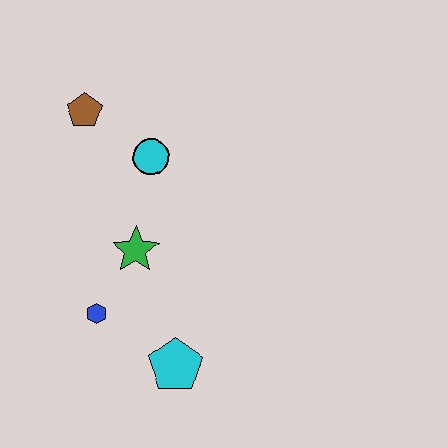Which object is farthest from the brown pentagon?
The cyan pentagon is farthest from the brown pentagon.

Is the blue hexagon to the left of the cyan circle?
Yes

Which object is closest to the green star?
The blue hexagon is closest to the green star.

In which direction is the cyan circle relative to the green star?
The cyan circle is above the green star.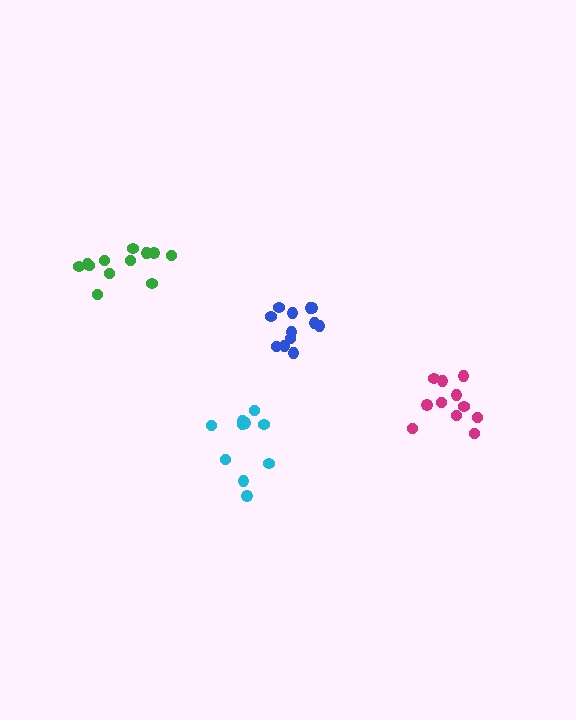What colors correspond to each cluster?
The clusters are colored: cyan, magenta, green, blue.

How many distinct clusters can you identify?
There are 4 distinct clusters.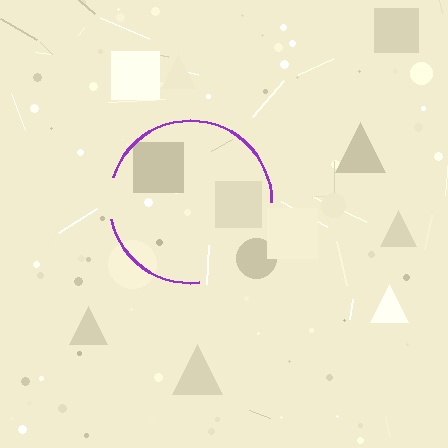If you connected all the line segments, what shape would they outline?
They would outline a circle.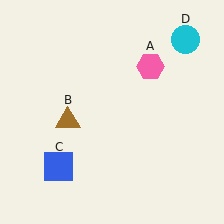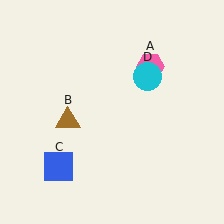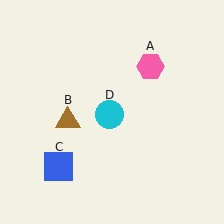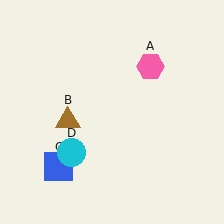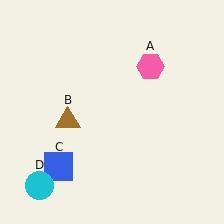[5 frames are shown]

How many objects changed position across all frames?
1 object changed position: cyan circle (object D).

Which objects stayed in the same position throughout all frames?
Pink hexagon (object A) and brown triangle (object B) and blue square (object C) remained stationary.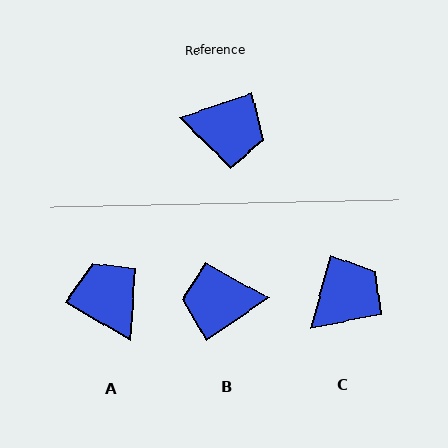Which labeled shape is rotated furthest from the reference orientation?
B, about 163 degrees away.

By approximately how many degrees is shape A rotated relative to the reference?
Approximately 132 degrees counter-clockwise.